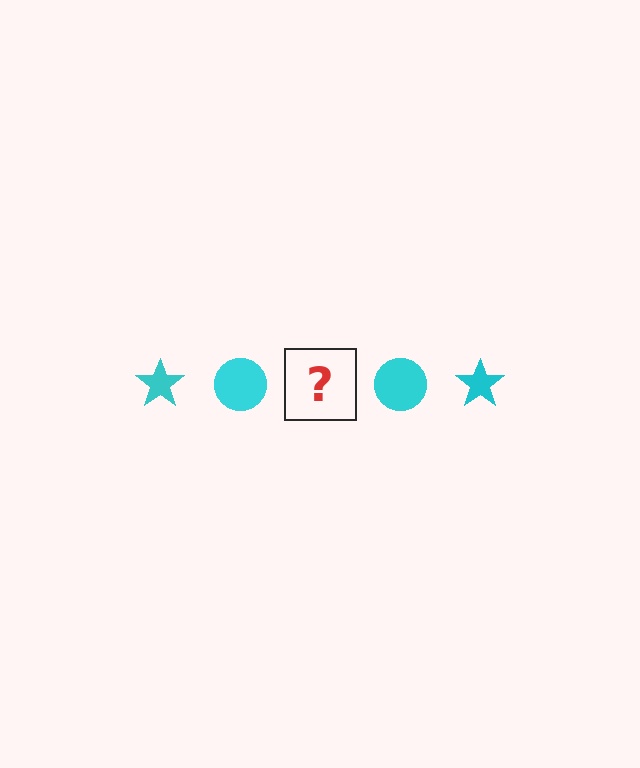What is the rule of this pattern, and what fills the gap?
The rule is that the pattern cycles through star, circle shapes in cyan. The gap should be filled with a cyan star.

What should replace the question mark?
The question mark should be replaced with a cyan star.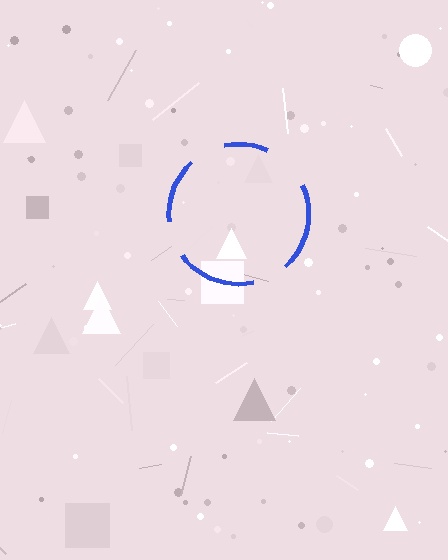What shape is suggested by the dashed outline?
The dashed outline suggests a circle.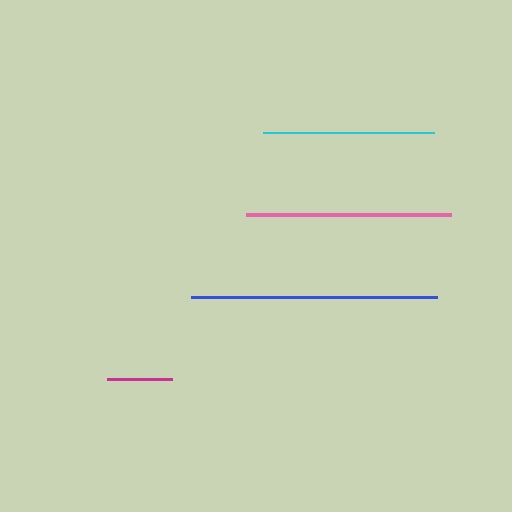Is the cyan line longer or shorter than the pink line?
The pink line is longer than the cyan line.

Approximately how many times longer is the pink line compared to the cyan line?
The pink line is approximately 1.2 times the length of the cyan line.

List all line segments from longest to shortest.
From longest to shortest: blue, pink, cyan, magenta.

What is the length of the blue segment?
The blue segment is approximately 246 pixels long.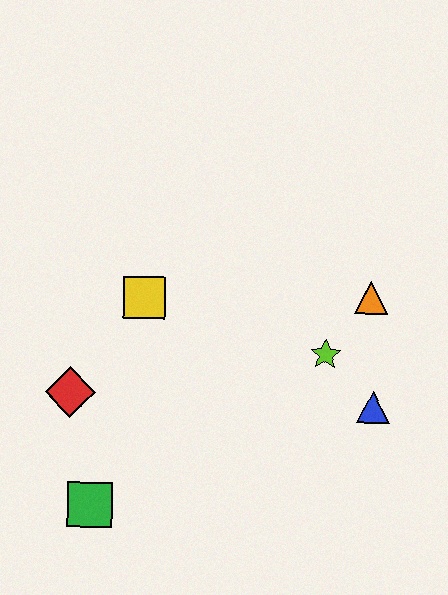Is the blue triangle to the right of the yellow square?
Yes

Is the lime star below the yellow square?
Yes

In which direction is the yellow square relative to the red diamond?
The yellow square is above the red diamond.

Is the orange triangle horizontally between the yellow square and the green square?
No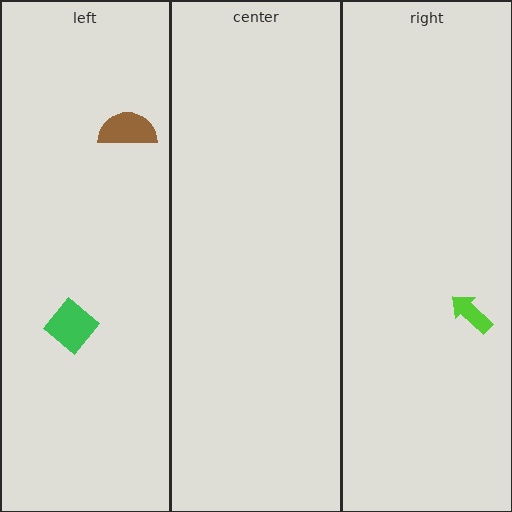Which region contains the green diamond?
The left region.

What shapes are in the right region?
The lime arrow.